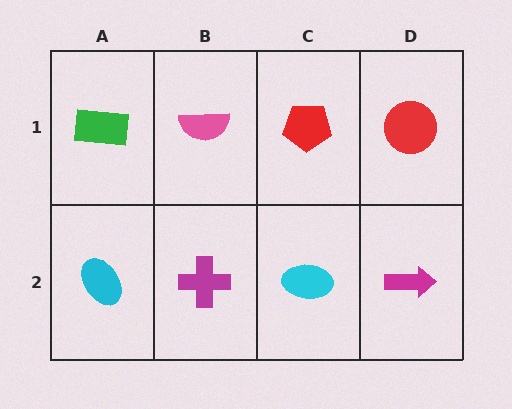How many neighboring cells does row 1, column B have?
3.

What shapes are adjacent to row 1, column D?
A magenta arrow (row 2, column D), a red pentagon (row 1, column C).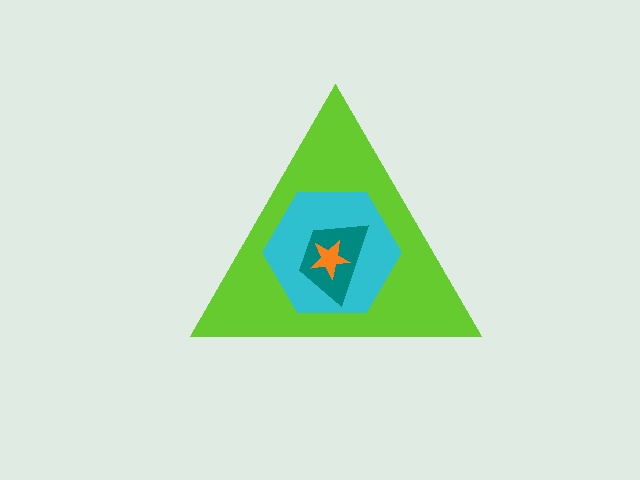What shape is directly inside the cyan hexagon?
The teal trapezoid.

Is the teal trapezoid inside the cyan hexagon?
Yes.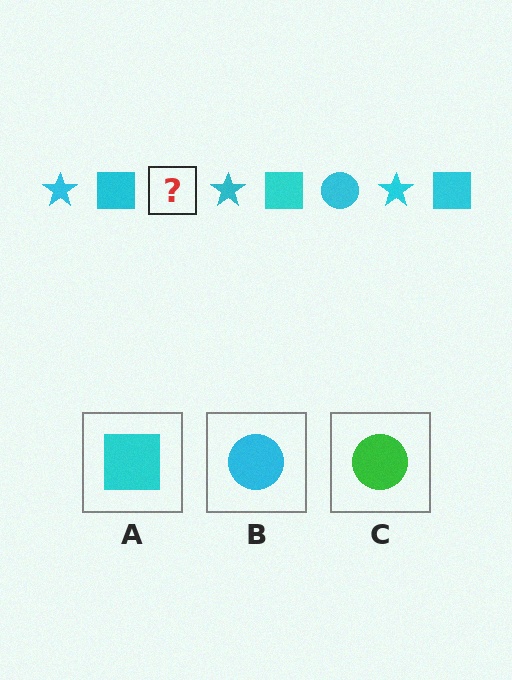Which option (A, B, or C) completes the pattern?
B.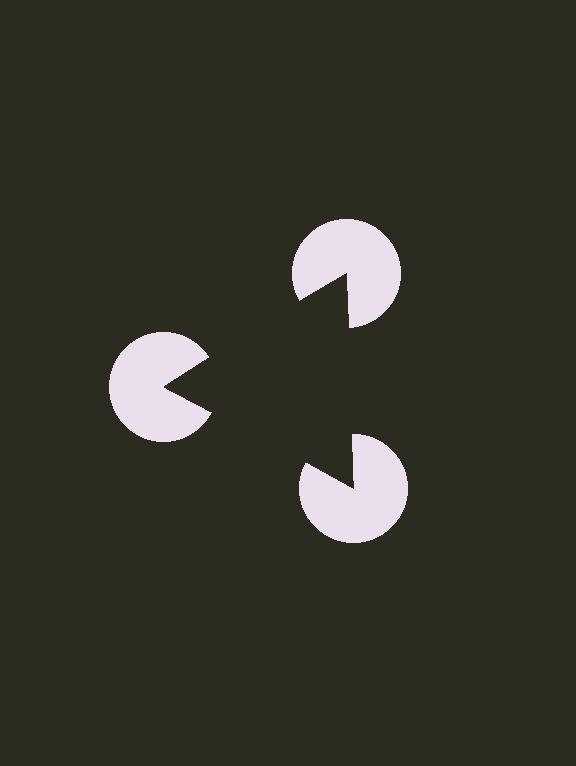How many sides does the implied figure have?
3 sides.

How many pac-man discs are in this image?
There are 3 — one at each vertex of the illusory triangle.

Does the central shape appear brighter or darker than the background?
It typically appears slightly darker than the background, even though no actual brightness change is drawn.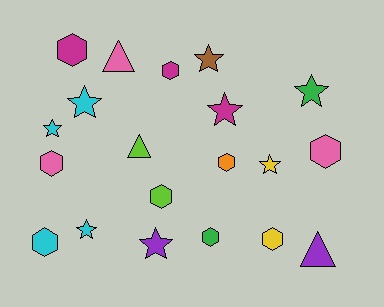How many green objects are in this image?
There are 2 green objects.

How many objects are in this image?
There are 20 objects.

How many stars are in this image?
There are 8 stars.